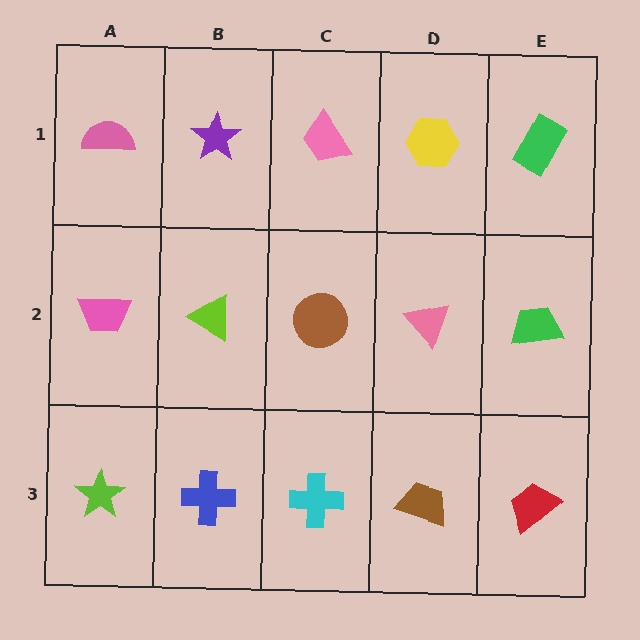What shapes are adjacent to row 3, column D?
A pink triangle (row 2, column D), a cyan cross (row 3, column C), a red trapezoid (row 3, column E).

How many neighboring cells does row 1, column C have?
3.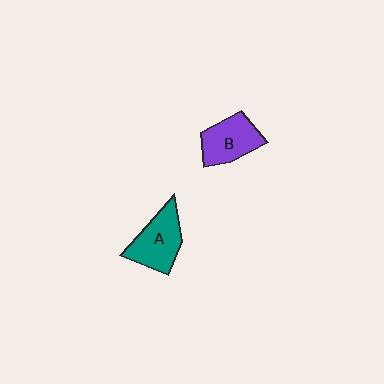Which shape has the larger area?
Shape A (teal).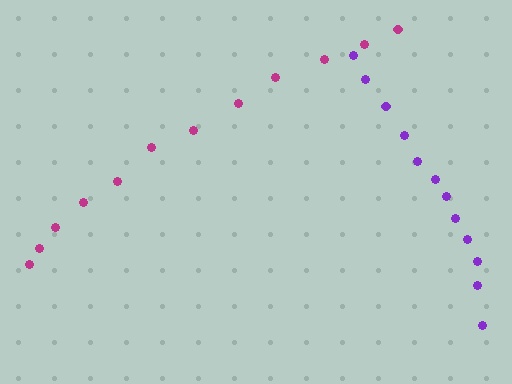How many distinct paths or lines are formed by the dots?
There are 2 distinct paths.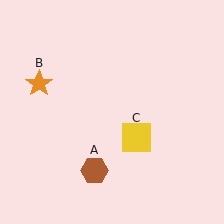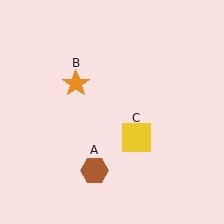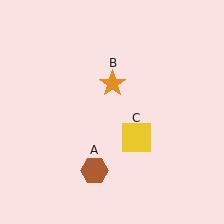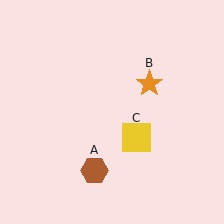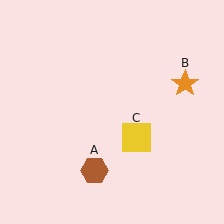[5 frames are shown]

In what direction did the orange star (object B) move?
The orange star (object B) moved right.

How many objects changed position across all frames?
1 object changed position: orange star (object B).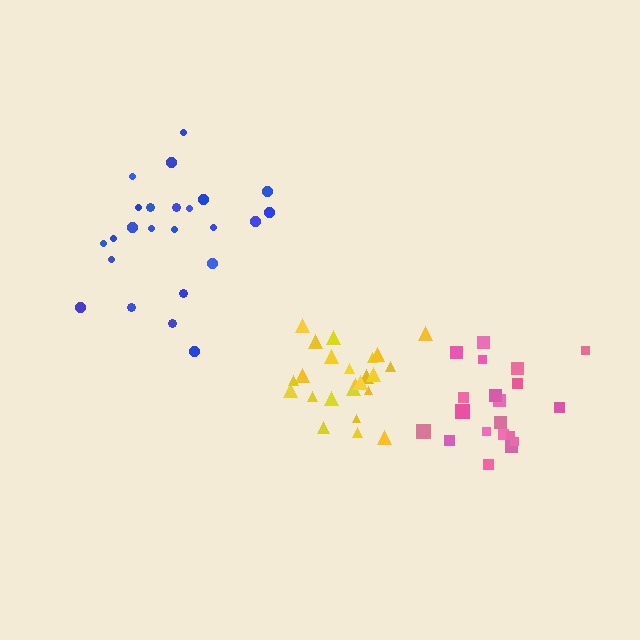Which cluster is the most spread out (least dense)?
Blue.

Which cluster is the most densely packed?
Pink.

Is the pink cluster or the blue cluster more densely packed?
Pink.